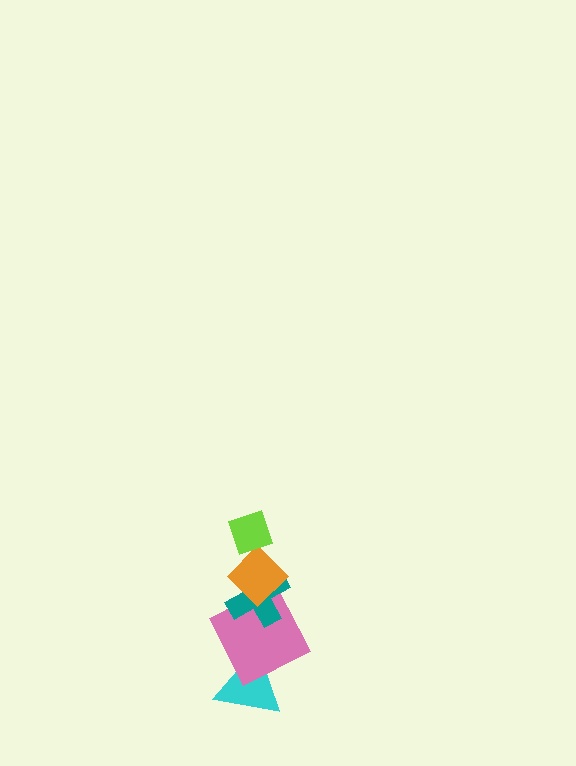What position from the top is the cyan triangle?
The cyan triangle is 5th from the top.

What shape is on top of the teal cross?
The orange diamond is on top of the teal cross.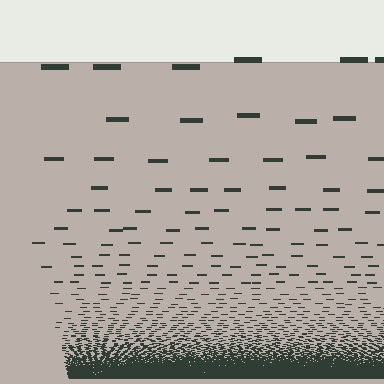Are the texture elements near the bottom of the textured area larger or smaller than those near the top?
Smaller. The gradient is inverted — elements near the bottom are smaller and denser.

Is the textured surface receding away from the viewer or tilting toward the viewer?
The surface appears to tilt toward the viewer. Texture elements get larger and sparser toward the top.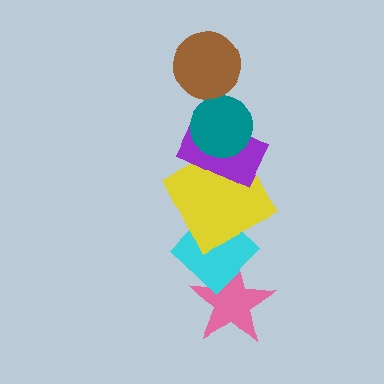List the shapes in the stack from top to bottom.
From top to bottom: the brown circle, the teal circle, the purple rectangle, the yellow square, the cyan diamond, the pink star.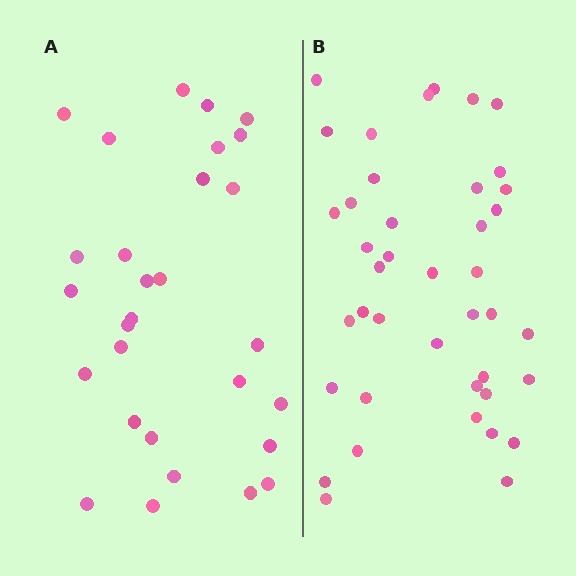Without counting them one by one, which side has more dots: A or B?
Region B (the right region) has more dots.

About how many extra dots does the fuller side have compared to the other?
Region B has roughly 12 or so more dots than region A.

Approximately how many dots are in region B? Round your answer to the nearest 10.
About 40 dots. (The exact count is 41, which rounds to 40.)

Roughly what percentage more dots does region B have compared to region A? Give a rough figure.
About 40% more.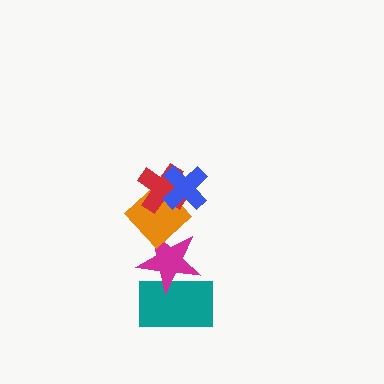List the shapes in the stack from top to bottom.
From top to bottom: the blue cross, the red cross, the orange diamond, the magenta star, the teal rectangle.